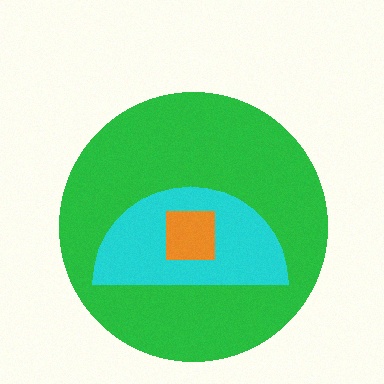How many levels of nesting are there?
3.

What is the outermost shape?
The green circle.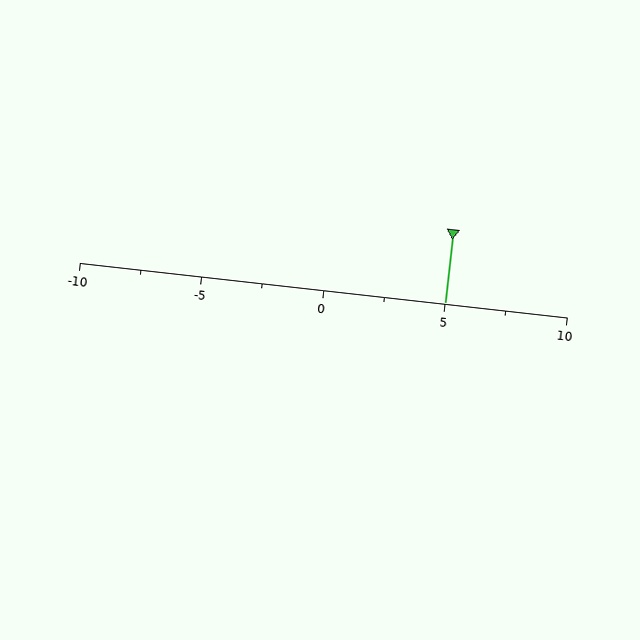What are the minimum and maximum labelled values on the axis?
The axis runs from -10 to 10.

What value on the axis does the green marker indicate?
The marker indicates approximately 5.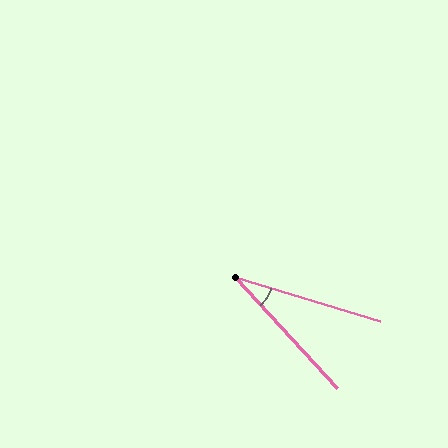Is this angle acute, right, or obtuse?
It is acute.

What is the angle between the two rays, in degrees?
Approximately 30 degrees.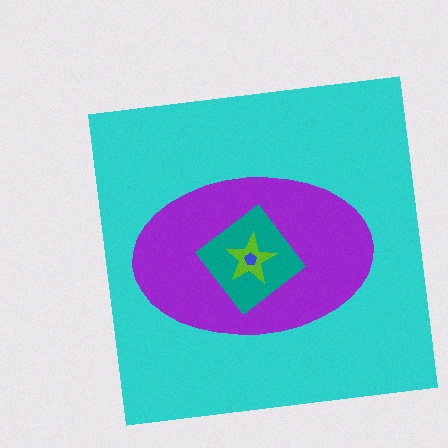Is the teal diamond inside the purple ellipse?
Yes.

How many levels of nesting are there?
5.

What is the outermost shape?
The cyan square.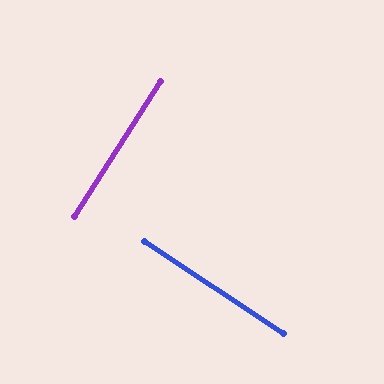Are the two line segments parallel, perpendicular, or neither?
Perpendicular — they meet at approximately 89°.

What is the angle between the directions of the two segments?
Approximately 89 degrees.